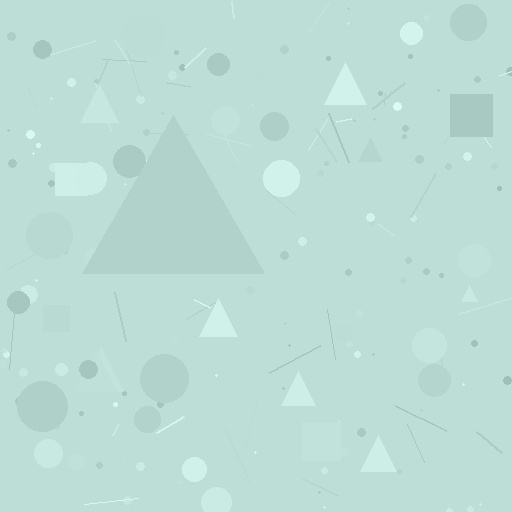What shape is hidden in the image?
A triangle is hidden in the image.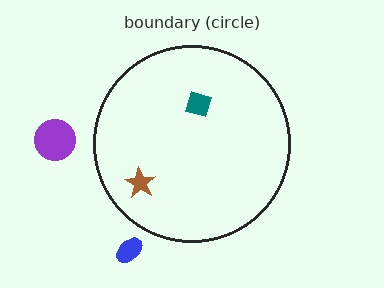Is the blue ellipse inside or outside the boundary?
Outside.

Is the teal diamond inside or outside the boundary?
Inside.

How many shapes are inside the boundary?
2 inside, 2 outside.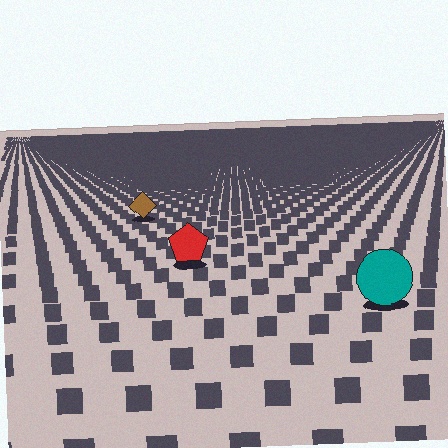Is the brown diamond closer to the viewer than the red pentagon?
No. The red pentagon is closer — you can tell from the texture gradient: the ground texture is coarser near it.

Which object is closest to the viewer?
The teal circle is closest. The texture marks near it are larger and more spread out.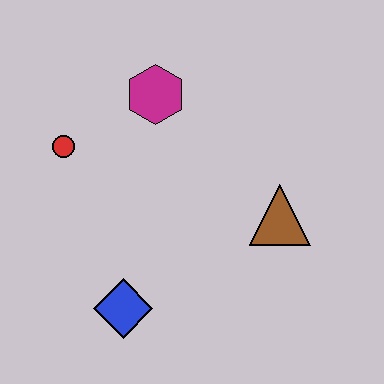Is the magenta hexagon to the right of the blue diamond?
Yes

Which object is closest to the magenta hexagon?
The red circle is closest to the magenta hexagon.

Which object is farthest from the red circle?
The brown triangle is farthest from the red circle.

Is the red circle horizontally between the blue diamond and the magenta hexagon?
No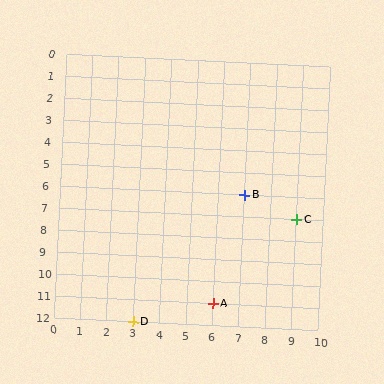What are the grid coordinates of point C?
Point C is at grid coordinates (9, 7).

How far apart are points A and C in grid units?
Points A and C are 3 columns and 4 rows apart (about 5.0 grid units diagonally).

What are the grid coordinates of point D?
Point D is at grid coordinates (3, 12).